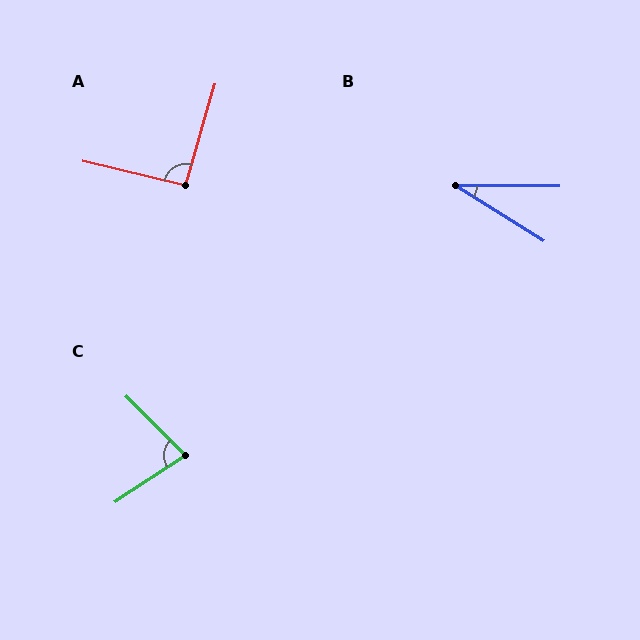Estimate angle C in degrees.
Approximately 79 degrees.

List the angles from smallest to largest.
B (32°), C (79°), A (93°).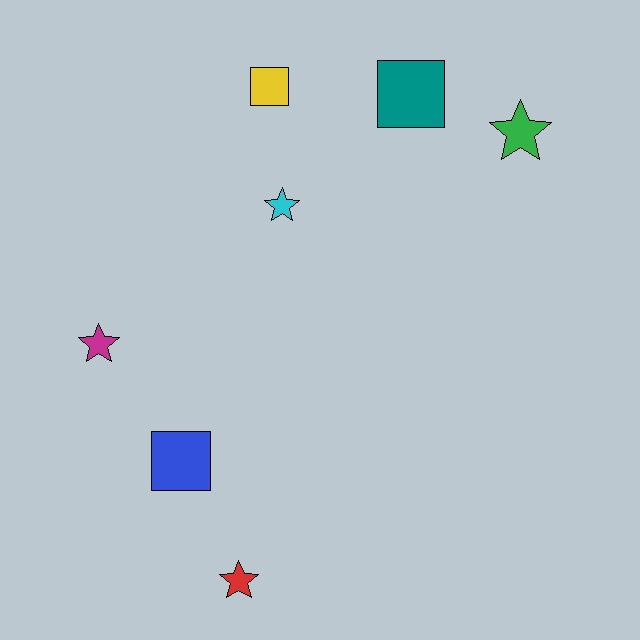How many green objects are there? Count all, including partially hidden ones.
There is 1 green object.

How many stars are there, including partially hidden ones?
There are 4 stars.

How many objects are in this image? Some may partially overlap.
There are 7 objects.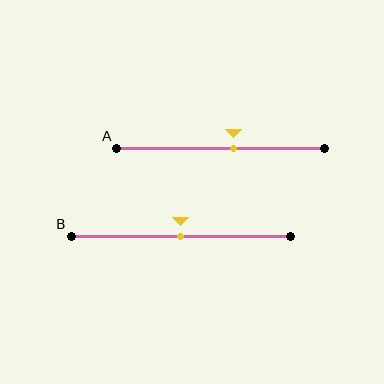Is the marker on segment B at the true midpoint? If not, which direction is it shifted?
Yes, the marker on segment B is at the true midpoint.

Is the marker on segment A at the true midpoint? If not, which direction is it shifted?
No, the marker on segment A is shifted to the right by about 6% of the segment length.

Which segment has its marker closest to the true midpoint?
Segment B has its marker closest to the true midpoint.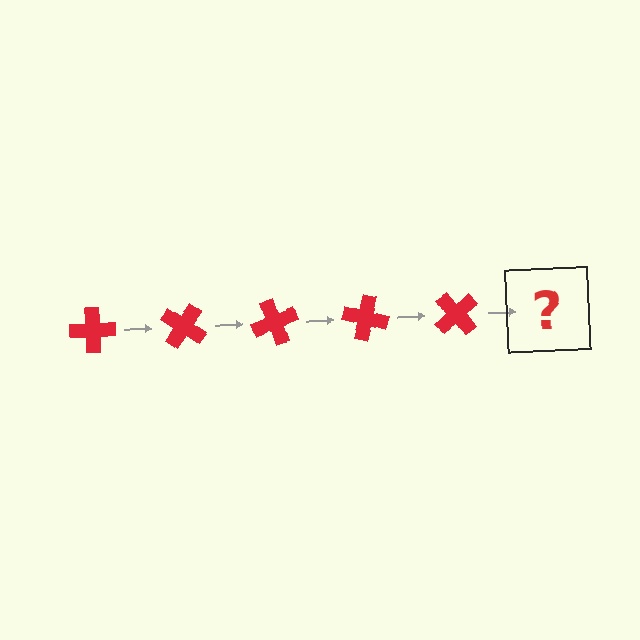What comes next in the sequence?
The next element should be a red cross rotated 175 degrees.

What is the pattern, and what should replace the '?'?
The pattern is that the cross rotates 35 degrees each step. The '?' should be a red cross rotated 175 degrees.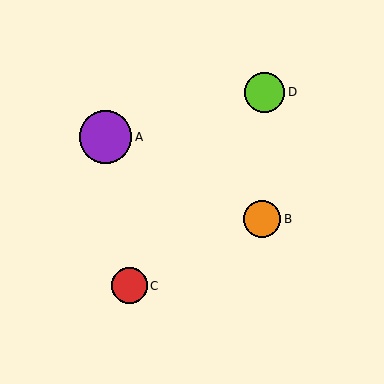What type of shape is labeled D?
Shape D is a lime circle.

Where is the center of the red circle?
The center of the red circle is at (129, 286).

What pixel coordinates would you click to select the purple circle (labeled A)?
Click at (105, 137) to select the purple circle A.